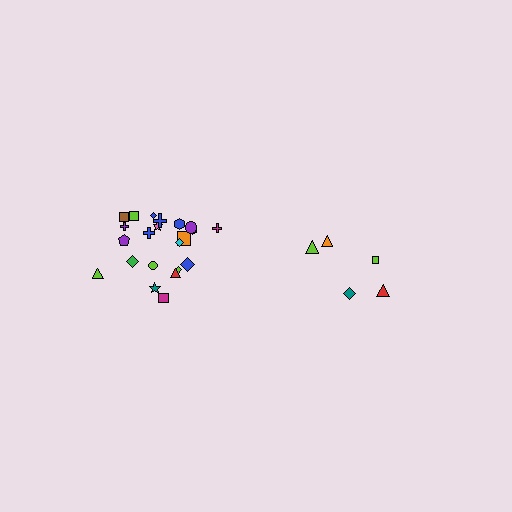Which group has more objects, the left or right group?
The left group.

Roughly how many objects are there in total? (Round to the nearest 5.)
Roughly 25 objects in total.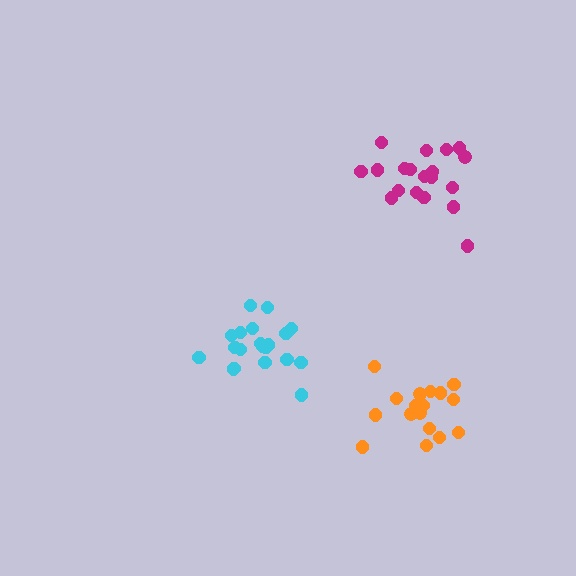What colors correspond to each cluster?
The clusters are colored: magenta, orange, cyan.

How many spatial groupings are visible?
There are 3 spatial groupings.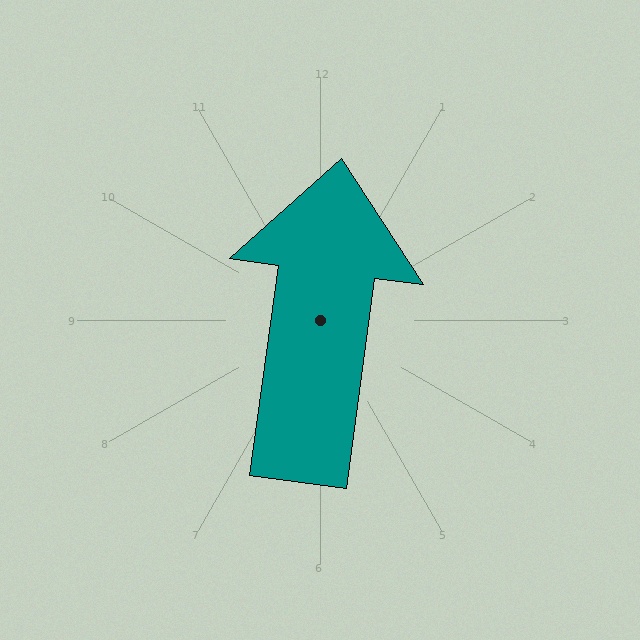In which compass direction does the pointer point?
North.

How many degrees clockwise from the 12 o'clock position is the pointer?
Approximately 8 degrees.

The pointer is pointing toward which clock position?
Roughly 12 o'clock.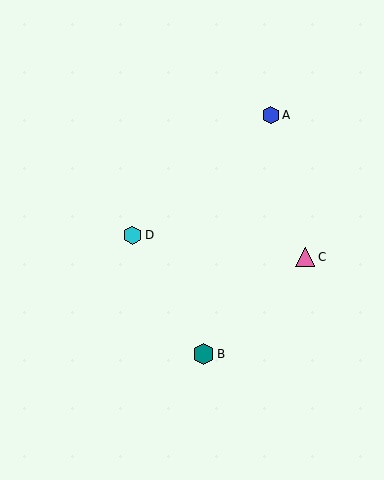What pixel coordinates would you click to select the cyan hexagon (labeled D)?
Click at (133, 235) to select the cyan hexagon D.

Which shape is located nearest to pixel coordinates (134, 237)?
The cyan hexagon (labeled D) at (133, 235) is nearest to that location.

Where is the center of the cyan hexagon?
The center of the cyan hexagon is at (133, 235).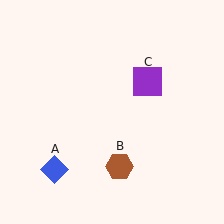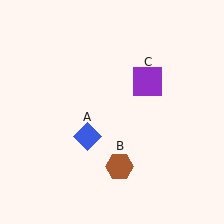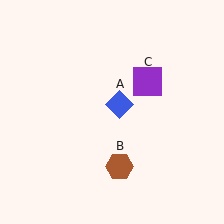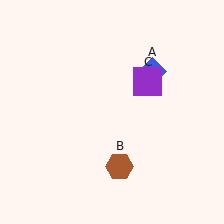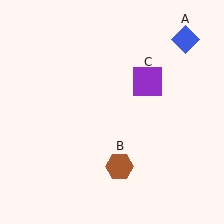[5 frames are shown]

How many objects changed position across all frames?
1 object changed position: blue diamond (object A).